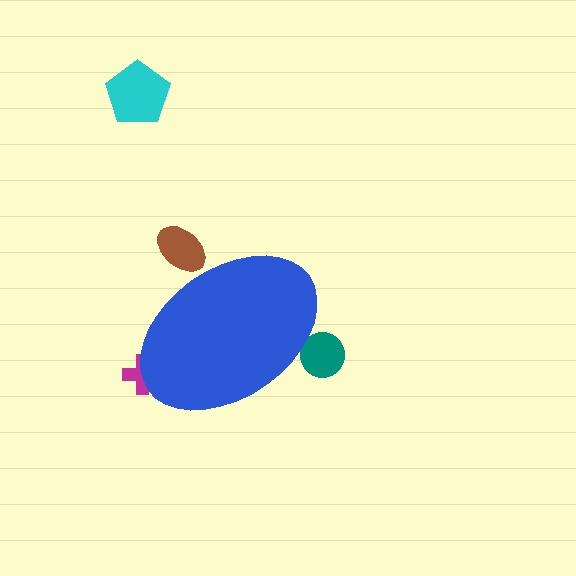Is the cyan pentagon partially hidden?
No, the cyan pentagon is fully visible.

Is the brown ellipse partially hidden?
Yes, the brown ellipse is partially hidden behind the blue ellipse.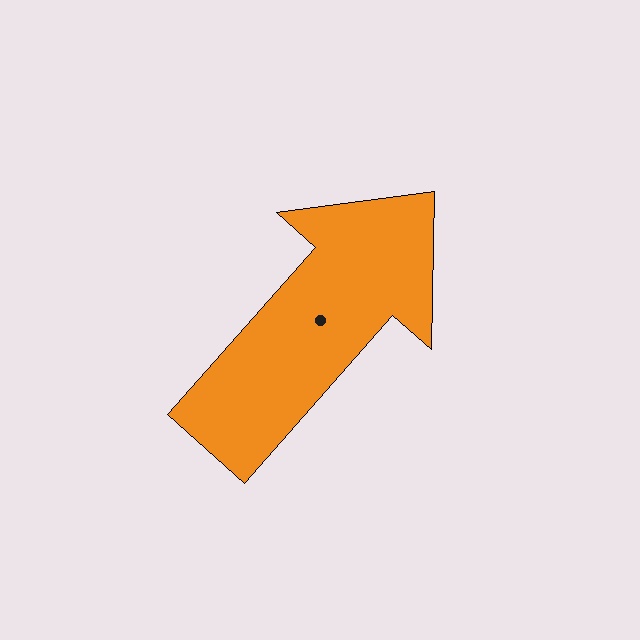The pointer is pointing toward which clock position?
Roughly 1 o'clock.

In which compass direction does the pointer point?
Northeast.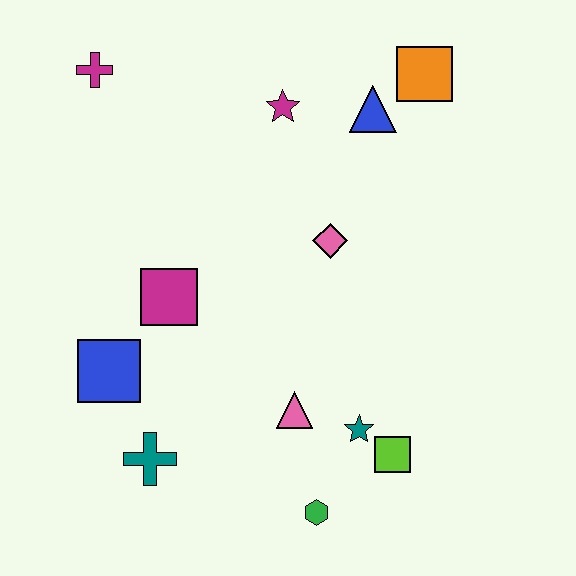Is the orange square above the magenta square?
Yes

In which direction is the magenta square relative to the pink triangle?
The magenta square is to the left of the pink triangle.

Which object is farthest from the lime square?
The magenta cross is farthest from the lime square.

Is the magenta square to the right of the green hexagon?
No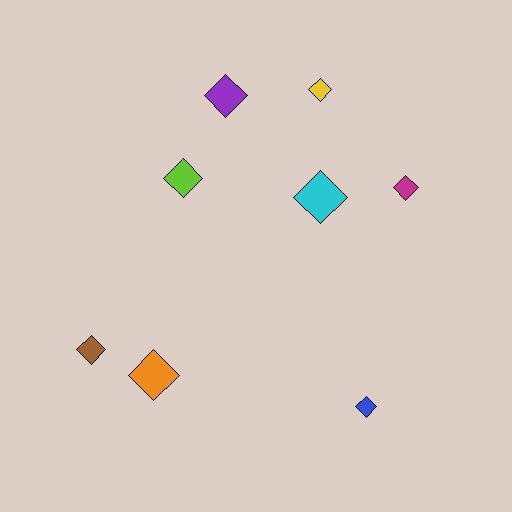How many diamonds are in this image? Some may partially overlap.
There are 8 diamonds.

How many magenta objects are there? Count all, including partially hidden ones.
There is 1 magenta object.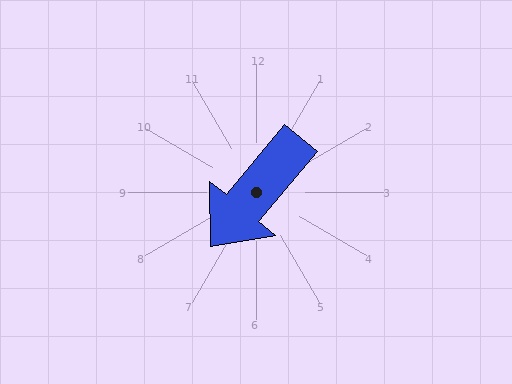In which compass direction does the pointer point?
Southwest.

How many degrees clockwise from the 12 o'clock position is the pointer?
Approximately 220 degrees.